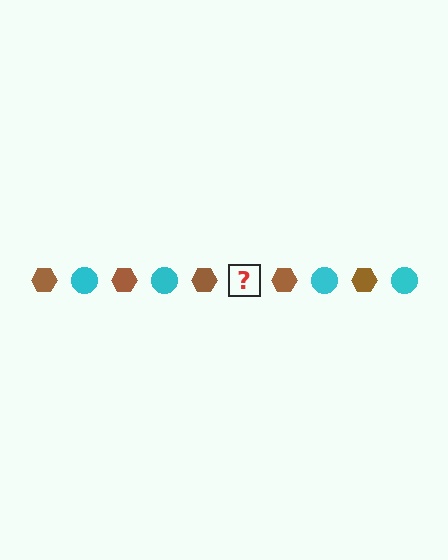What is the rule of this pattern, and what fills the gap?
The rule is that the pattern alternates between brown hexagon and cyan circle. The gap should be filled with a cyan circle.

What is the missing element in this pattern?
The missing element is a cyan circle.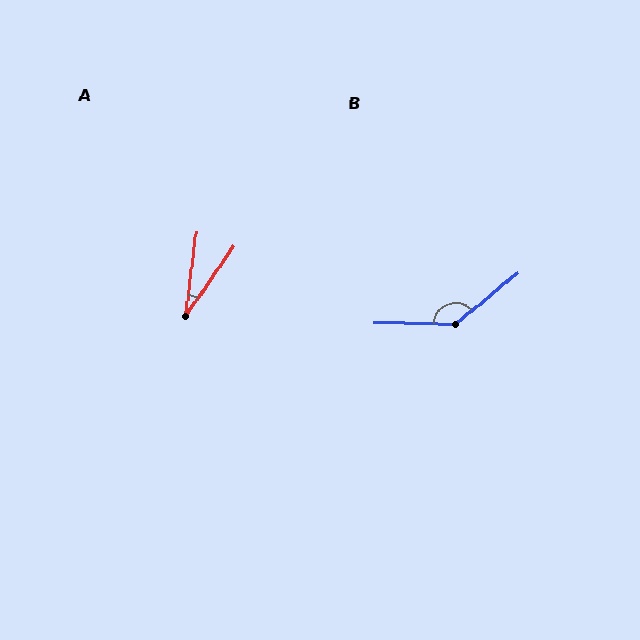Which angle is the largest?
B, at approximately 139 degrees.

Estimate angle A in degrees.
Approximately 27 degrees.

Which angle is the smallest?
A, at approximately 27 degrees.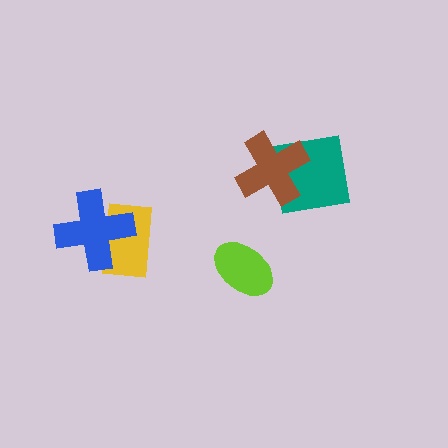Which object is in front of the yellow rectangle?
The blue cross is in front of the yellow rectangle.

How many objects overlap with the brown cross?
1 object overlaps with the brown cross.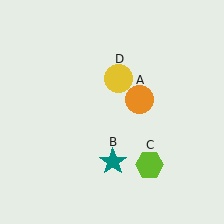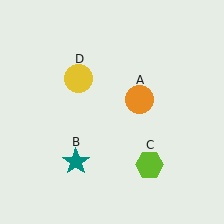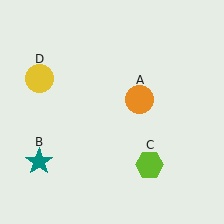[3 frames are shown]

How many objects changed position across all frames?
2 objects changed position: teal star (object B), yellow circle (object D).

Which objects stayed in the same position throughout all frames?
Orange circle (object A) and lime hexagon (object C) remained stationary.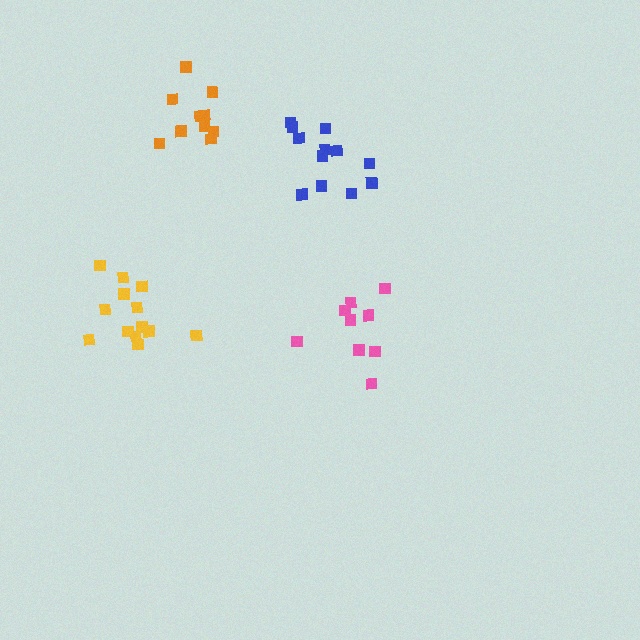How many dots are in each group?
Group 1: 9 dots, Group 2: 10 dots, Group 3: 13 dots, Group 4: 12 dots (44 total).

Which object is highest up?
The orange cluster is topmost.